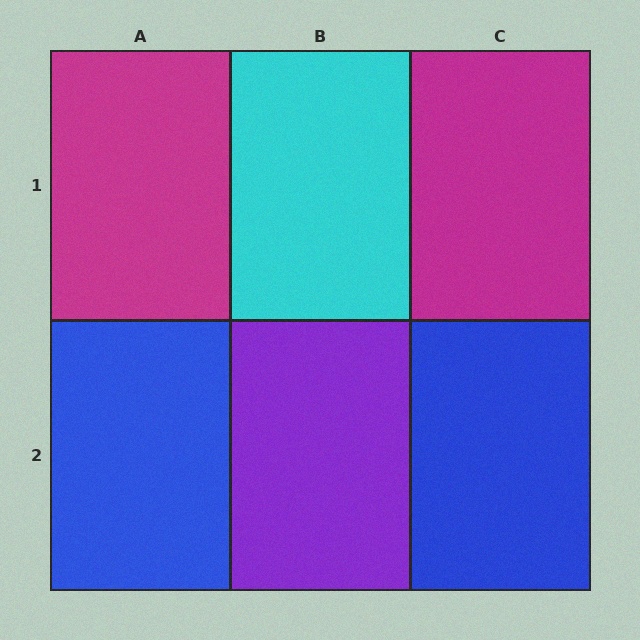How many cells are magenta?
2 cells are magenta.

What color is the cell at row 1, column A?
Magenta.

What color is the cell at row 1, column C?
Magenta.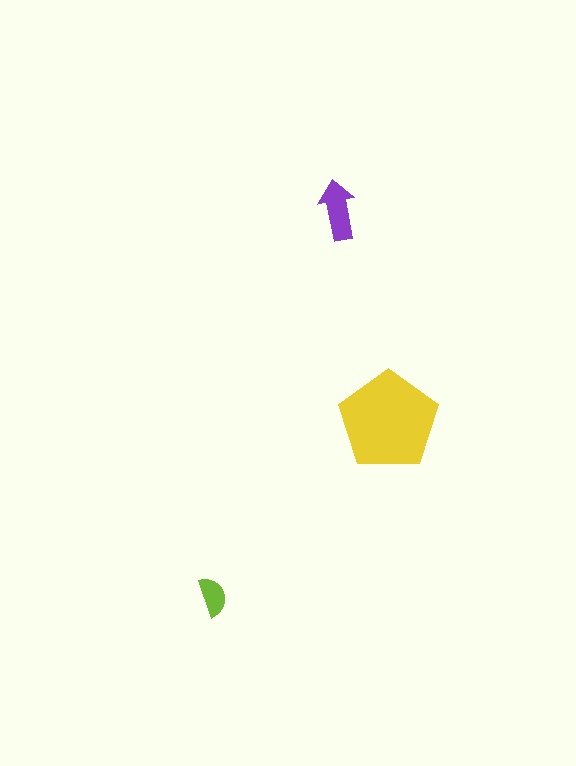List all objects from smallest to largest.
The lime semicircle, the purple arrow, the yellow pentagon.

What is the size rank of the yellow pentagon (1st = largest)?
1st.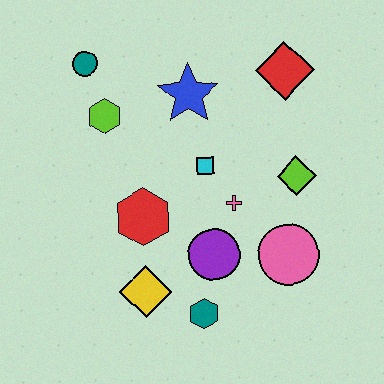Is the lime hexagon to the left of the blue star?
Yes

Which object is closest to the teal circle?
The lime hexagon is closest to the teal circle.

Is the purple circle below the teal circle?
Yes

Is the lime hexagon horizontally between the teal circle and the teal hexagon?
Yes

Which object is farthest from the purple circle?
The teal circle is farthest from the purple circle.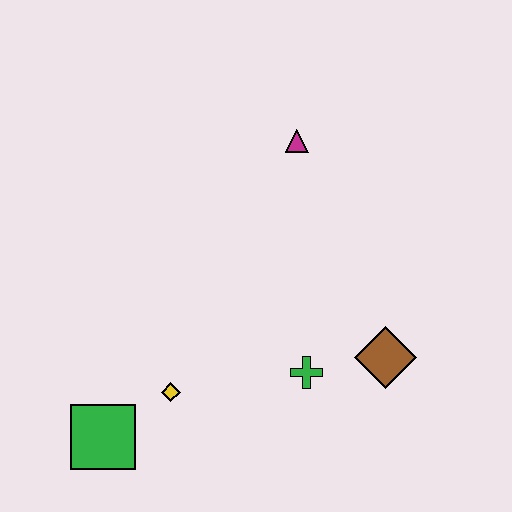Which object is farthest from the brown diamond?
The green square is farthest from the brown diamond.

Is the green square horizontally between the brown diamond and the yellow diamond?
No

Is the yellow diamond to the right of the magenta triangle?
No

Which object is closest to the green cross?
The brown diamond is closest to the green cross.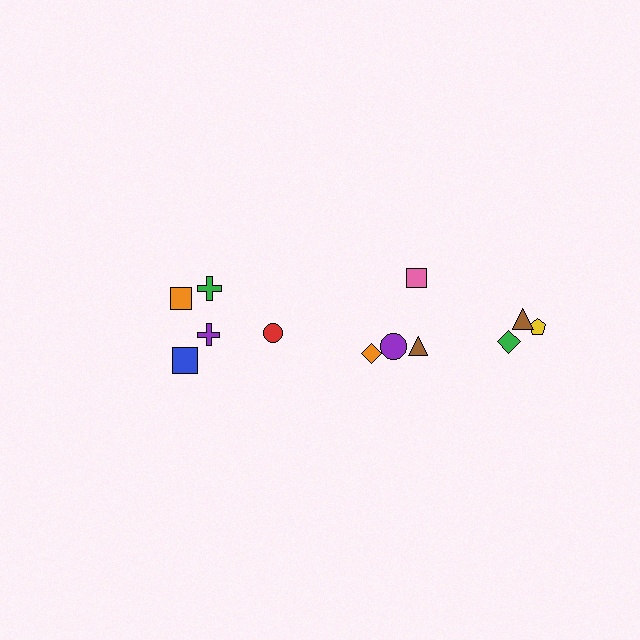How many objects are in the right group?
There are 7 objects.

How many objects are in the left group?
There are 5 objects.